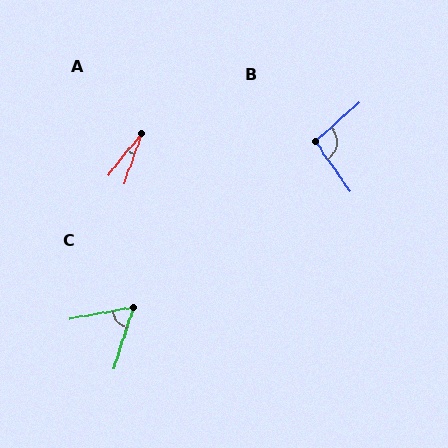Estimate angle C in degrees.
Approximately 62 degrees.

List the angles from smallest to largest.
A (19°), C (62°), B (97°).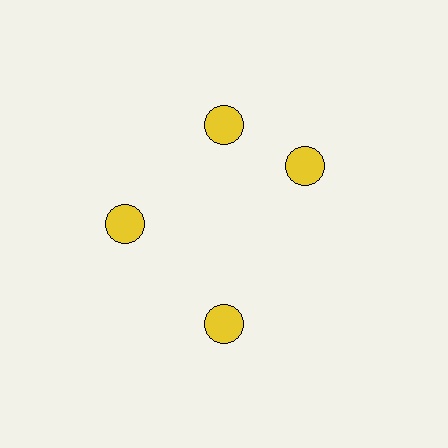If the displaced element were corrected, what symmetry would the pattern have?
It would have 4-fold rotational symmetry — the pattern would map onto itself every 90 degrees.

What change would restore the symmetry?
The symmetry would be restored by rotating it back into even spacing with its neighbors so that all 4 circles sit at equal angles and equal distance from the center.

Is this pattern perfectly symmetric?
No. The 4 yellow circles are arranged in a ring, but one element near the 3 o'clock position is rotated out of alignment along the ring, breaking the 4-fold rotational symmetry.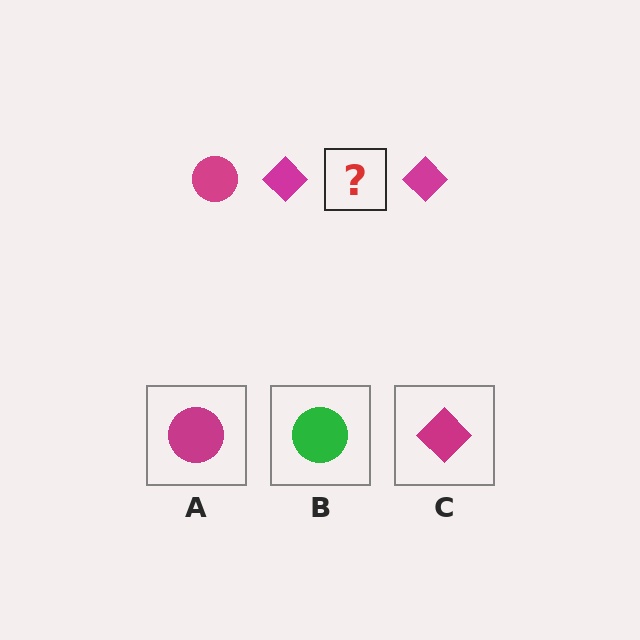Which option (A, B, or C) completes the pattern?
A.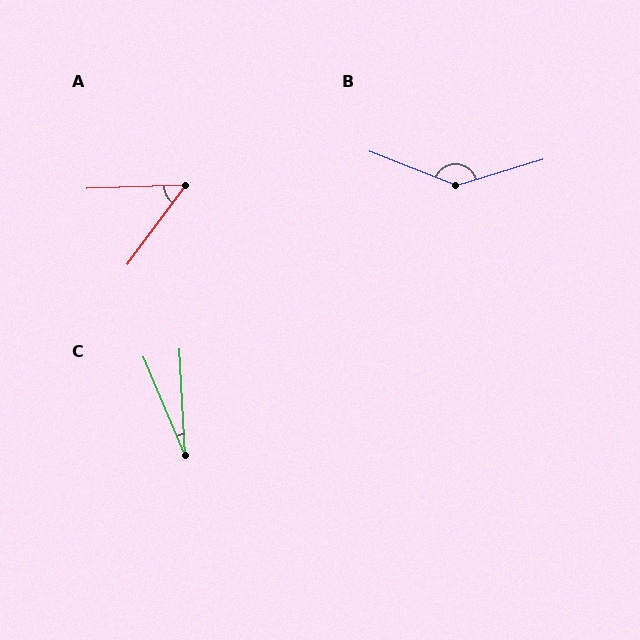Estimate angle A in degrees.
Approximately 52 degrees.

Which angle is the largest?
B, at approximately 142 degrees.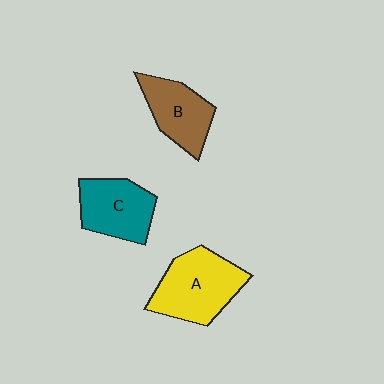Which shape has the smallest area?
Shape B (brown).